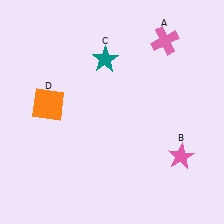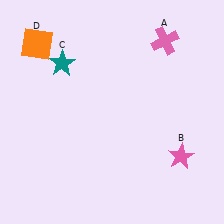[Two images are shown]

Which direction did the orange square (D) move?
The orange square (D) moved up.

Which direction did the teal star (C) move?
The teal star (C) moved left.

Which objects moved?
The objects that moved are: the teal star (C), the orange square (D).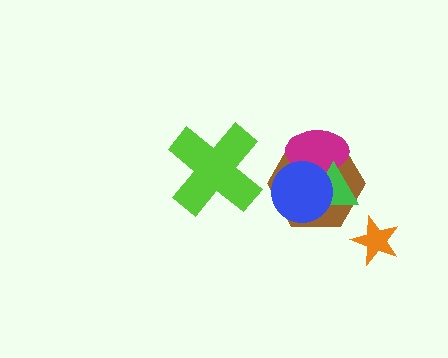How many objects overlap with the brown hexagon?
3 objects overlap with the brown hexagon.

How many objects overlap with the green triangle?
3 objects overlap with the green triangle.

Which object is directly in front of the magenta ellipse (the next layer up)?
The green triangle is directly in front of the magenta ellipse.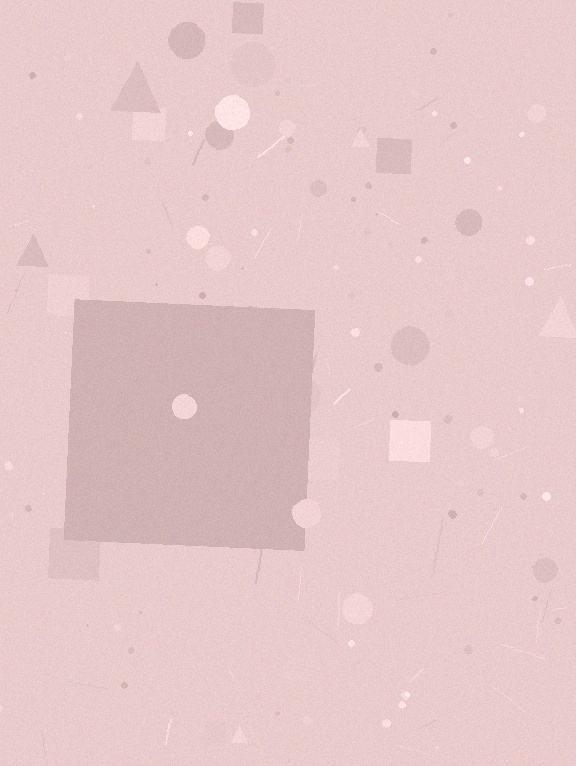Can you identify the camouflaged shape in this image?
The camouflaged shape is a square.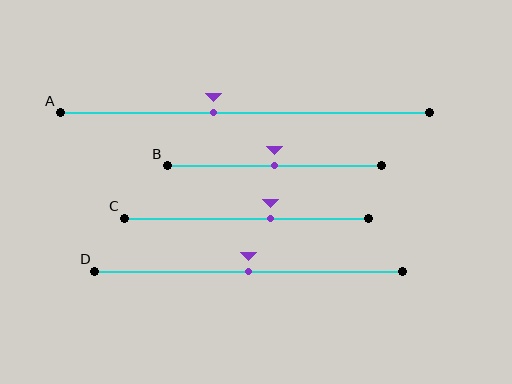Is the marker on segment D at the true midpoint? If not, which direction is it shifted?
Yes, the marker on segment D is at the true midpoint.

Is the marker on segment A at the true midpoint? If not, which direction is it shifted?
No, the marker on segment A is shifted to the left by about 9% of the segment length.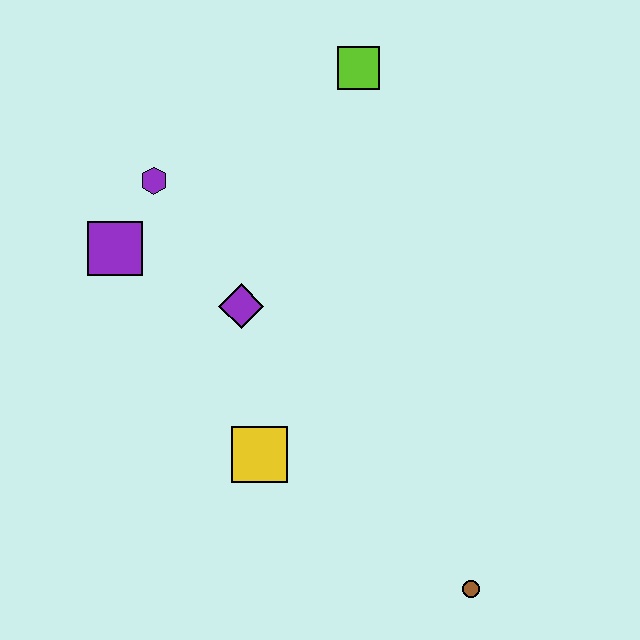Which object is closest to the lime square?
The purple hexagon is closest to the lime square.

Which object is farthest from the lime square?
The brown circle is farthest from the lime square.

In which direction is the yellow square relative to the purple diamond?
The yellow square is below the purple diamond.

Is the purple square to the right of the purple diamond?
No